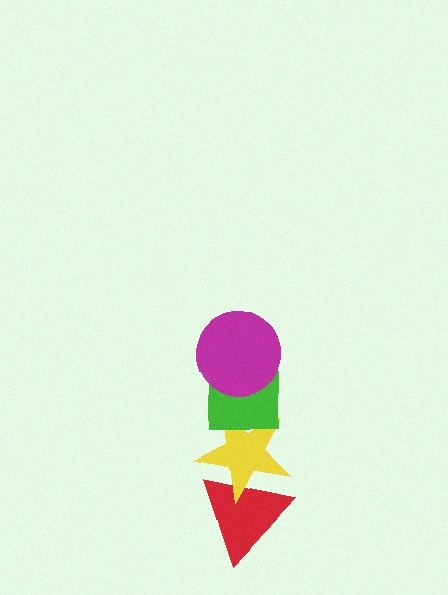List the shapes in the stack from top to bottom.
From top to bottom: the magenta circle, the green square, the yellow star, the red triangle.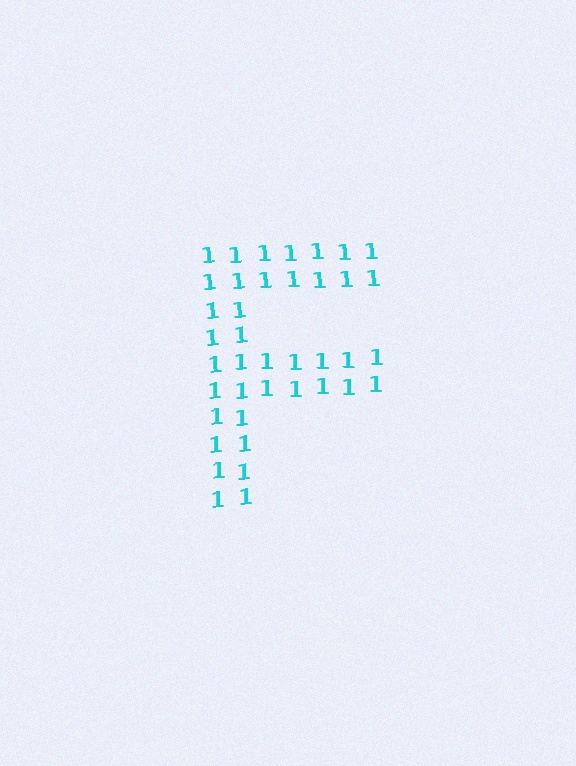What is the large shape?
The large shape is the letter F.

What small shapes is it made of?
It is made of small digit 1's.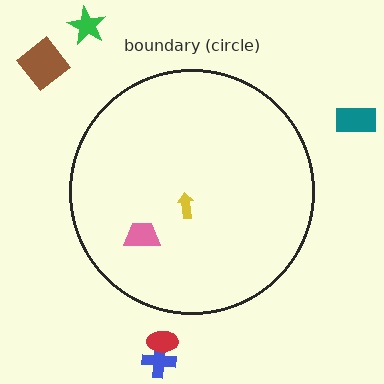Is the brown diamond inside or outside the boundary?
Outside.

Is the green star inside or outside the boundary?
Outside.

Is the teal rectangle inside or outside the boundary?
Outside.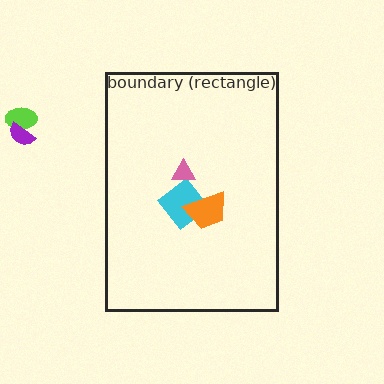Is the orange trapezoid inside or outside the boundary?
Inside.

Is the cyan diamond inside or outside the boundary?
Inside.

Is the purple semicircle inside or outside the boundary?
Outside.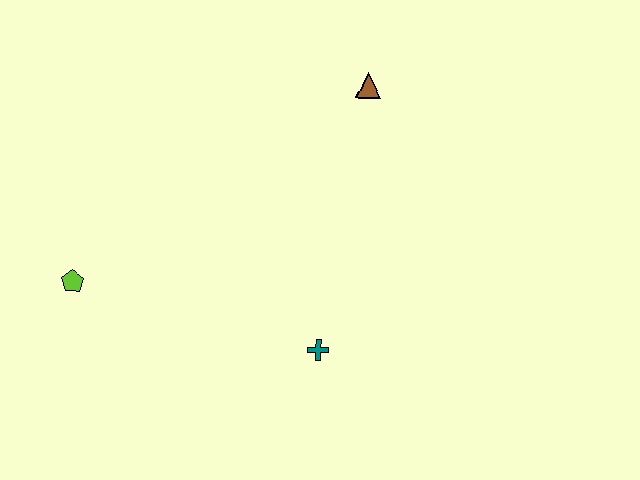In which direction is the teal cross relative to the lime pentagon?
The teal cross is to the right of the lime pentagon.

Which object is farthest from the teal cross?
The brown triangle is farthest from the teal cross.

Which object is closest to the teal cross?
The lime pentagon is closest to the teal cross.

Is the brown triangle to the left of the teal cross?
No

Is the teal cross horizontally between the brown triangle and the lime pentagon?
Yes